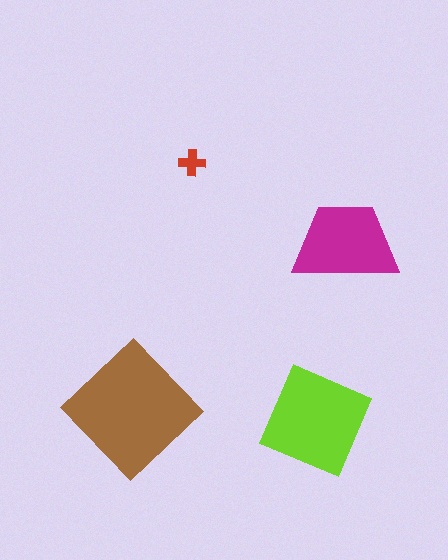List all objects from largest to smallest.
The brown diamond, the lime diamond, the magenta trapezoid, the red cross.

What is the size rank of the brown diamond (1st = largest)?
1st.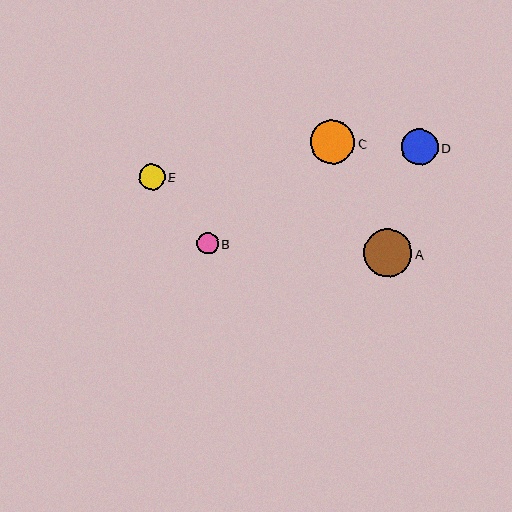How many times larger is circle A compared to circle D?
Circle A is approximately 1.3 times the size of circle D.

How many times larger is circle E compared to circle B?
Circle E is approximately 1.2 times the size of circle B.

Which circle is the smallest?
Circle B is the smallest with a size of approximately 22 pixels.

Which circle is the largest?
Circle A is the largest with a size of approximately 48 pixels.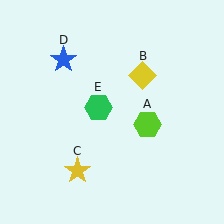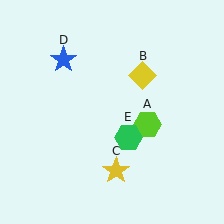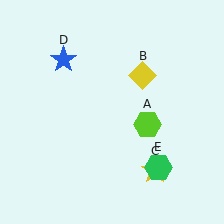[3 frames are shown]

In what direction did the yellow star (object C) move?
The yellow star (object C) moved right.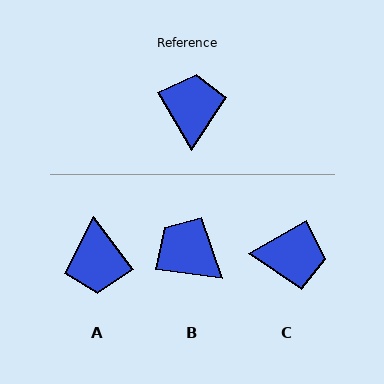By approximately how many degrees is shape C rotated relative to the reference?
Approximately 91 degrees clockwise.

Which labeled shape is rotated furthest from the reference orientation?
A, about 173 degrees away.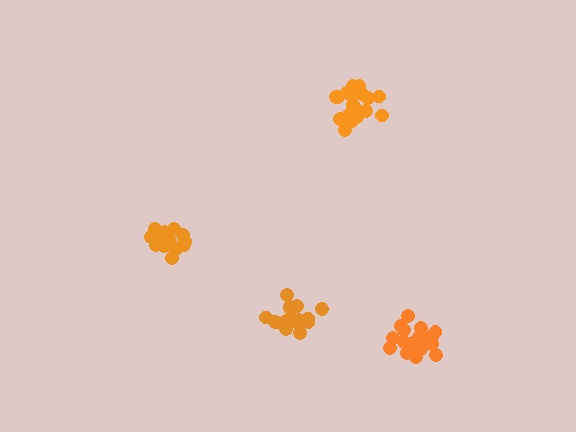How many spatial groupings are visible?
There are 4 spatial groupings.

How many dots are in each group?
Group 1: 19 dots, Group 2: 19 dots, Group 3: 18 dots, Group 4: 19 dots (75 total).